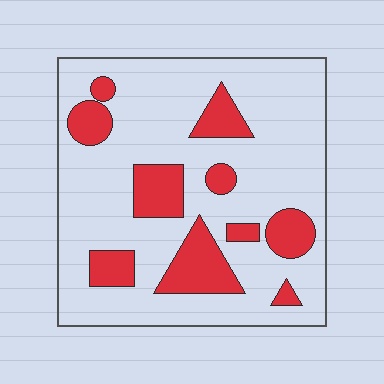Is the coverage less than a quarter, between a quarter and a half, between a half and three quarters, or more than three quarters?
Less than a quarter.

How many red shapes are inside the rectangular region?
10.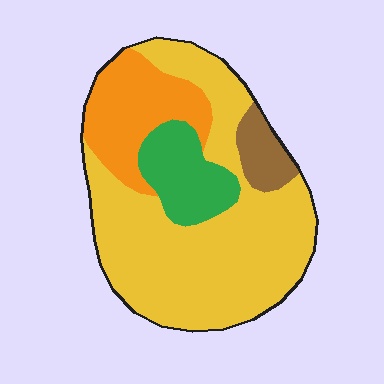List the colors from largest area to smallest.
From largest to smallest: yellow, orange, green, brown.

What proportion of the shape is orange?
Orange takes up between a sixth and a third of the shape.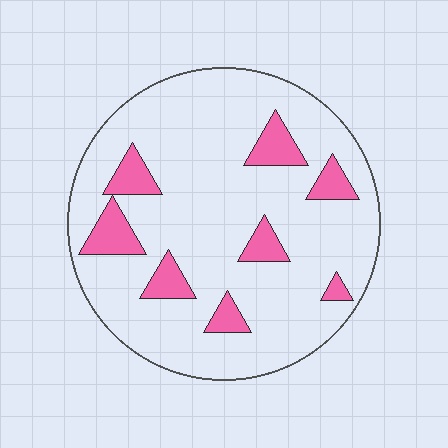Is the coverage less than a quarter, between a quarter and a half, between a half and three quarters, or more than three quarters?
Less than a quarter.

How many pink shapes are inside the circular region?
8.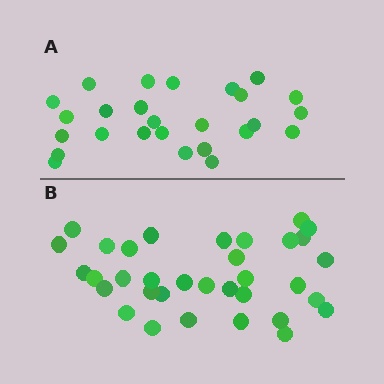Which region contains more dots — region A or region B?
Region B (the bottom region) has more dots.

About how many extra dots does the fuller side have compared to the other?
Region B has roughly 8 or so more dots than region A.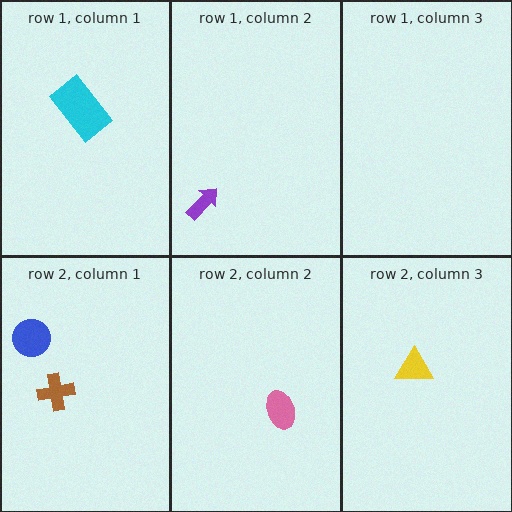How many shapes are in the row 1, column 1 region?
1.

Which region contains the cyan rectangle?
The row 1, column 1 region.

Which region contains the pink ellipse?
The row 2, column 2 region.